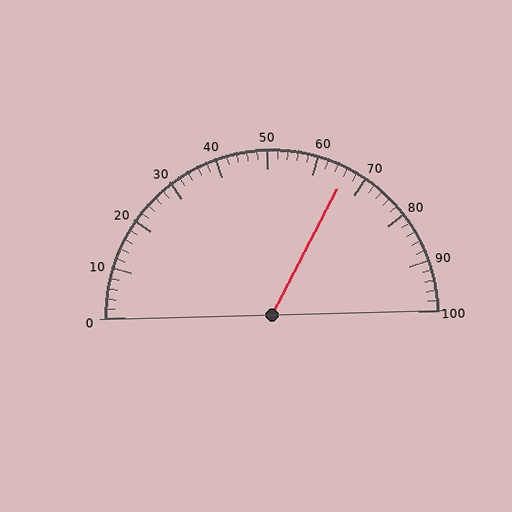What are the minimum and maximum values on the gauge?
The gauge ranges from 0 to 100.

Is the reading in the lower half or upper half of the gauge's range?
The reading is in the upper half of the range (0 to 100).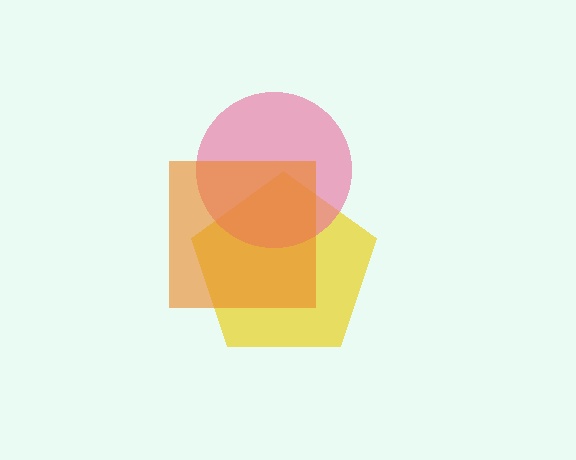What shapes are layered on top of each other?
The layered shapes are: a yellow pentagon, a pink circle, an orange square.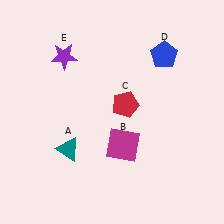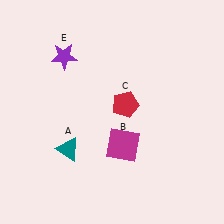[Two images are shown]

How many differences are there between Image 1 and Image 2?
There is 1 difference between the two images.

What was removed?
The blue pentagon (D) was removed in Image 2.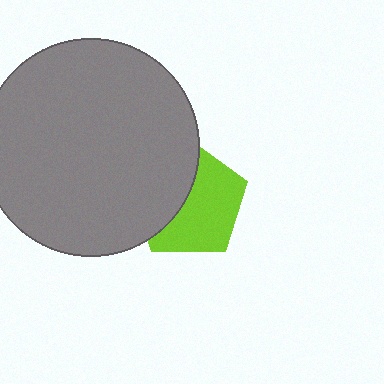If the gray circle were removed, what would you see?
You would see the complete lime pentagon.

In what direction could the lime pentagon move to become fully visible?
The lime pentagon could move right. That would shift it out from behind the gray circle entirely.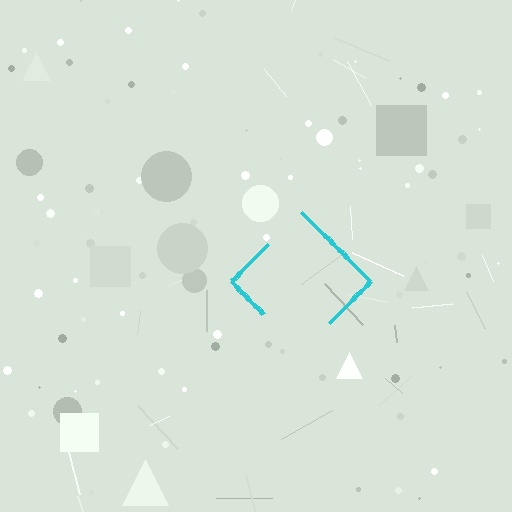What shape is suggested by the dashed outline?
The dashed outline suggests a diamond.